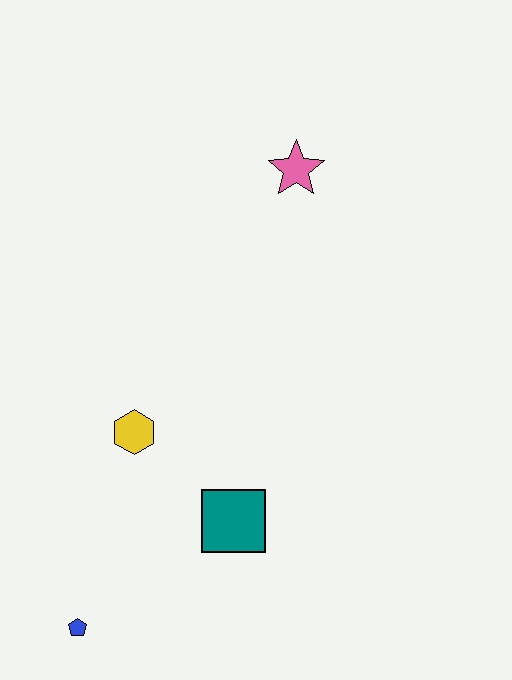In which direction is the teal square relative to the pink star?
The teal square is below the pink star.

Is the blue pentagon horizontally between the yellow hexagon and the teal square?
No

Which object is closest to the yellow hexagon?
The teal square is closest to the yellow hexagon.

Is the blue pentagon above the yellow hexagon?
No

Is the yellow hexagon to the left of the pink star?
Yes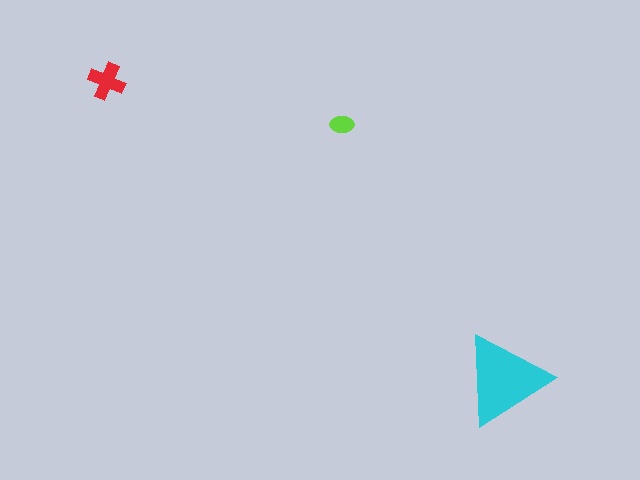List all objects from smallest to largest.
The lime ellipse, the red cross, the cyan triangle.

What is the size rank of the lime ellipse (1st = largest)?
3rd.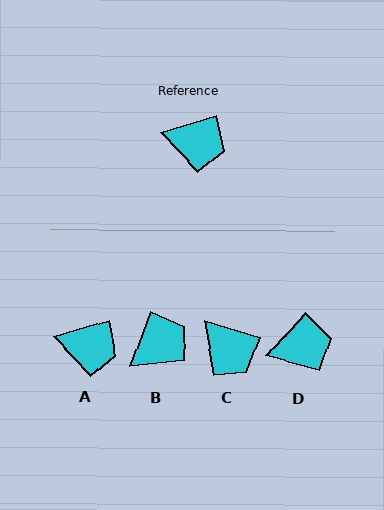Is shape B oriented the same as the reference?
No, it is off by about 53 degrees.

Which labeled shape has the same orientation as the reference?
A.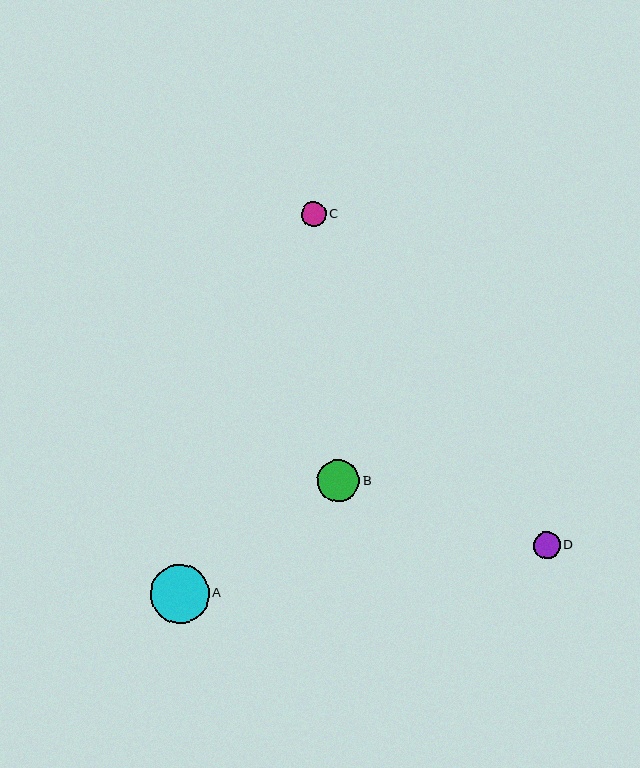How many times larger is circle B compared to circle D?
Circle B is approximately 1.6 times the size of circle D.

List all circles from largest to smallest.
From largest to smallest: A, B, D, C.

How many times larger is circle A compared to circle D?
Circle A is approximately 2.2 times the size of circle D.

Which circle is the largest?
Circle A is the largest with a size of approximately 59 pixels.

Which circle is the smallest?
Circle C is the smallest with a size of approximately 24 pixels.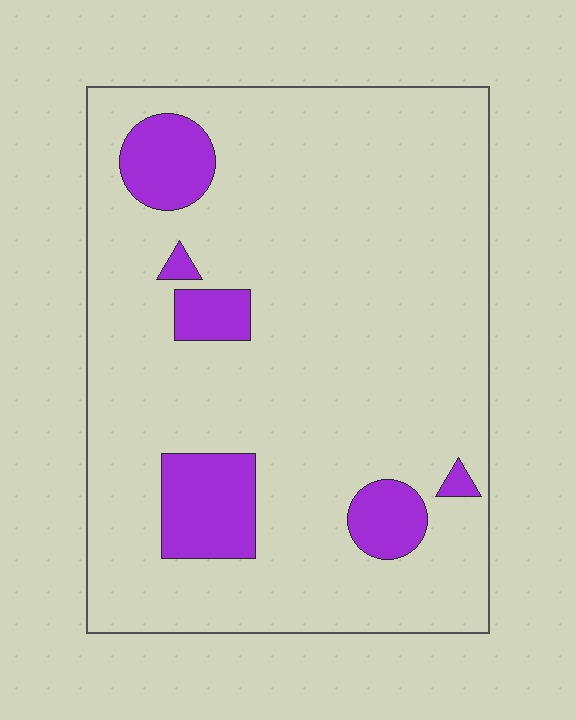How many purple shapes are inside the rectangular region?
6.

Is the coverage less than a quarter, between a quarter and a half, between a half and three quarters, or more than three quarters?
Less than a quarter.